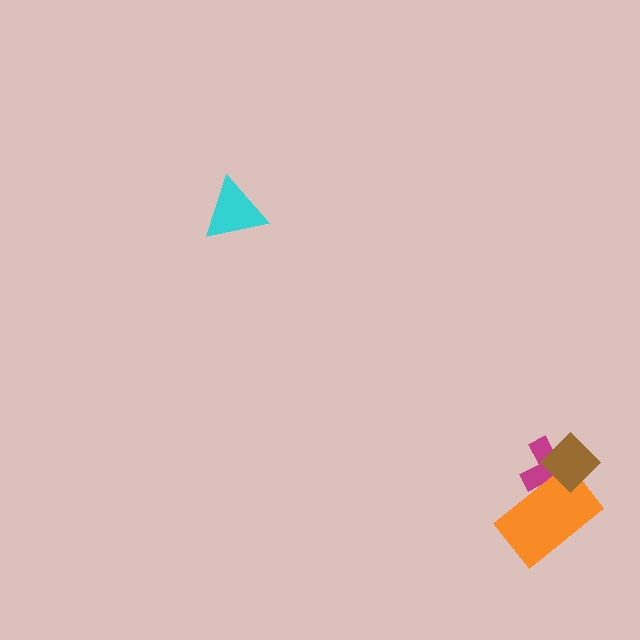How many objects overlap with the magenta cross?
2 objects overlap with the magenta cross.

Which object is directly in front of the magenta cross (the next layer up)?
The orange rectangle is directly in front of the magenta cross.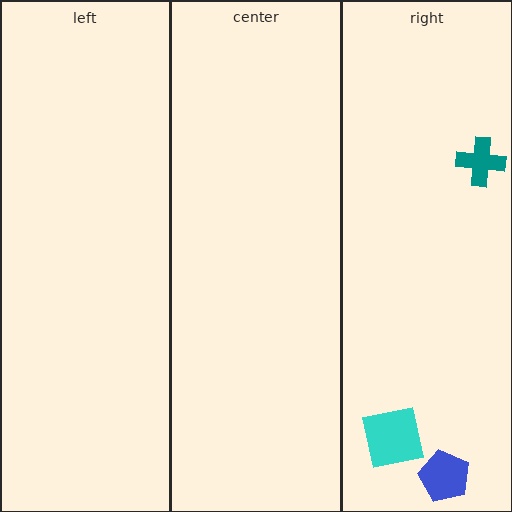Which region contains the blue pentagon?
The right region.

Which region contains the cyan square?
The right region.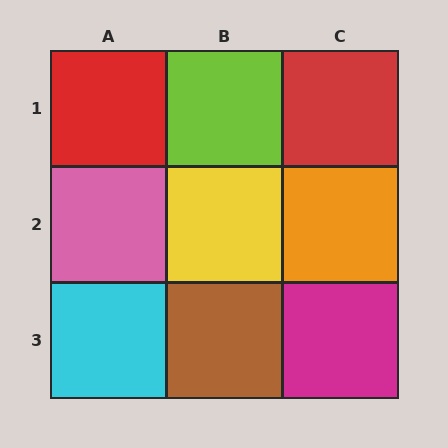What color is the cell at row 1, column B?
Lime.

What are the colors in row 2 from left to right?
Pink, yellow, orange.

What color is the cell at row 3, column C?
Magenta.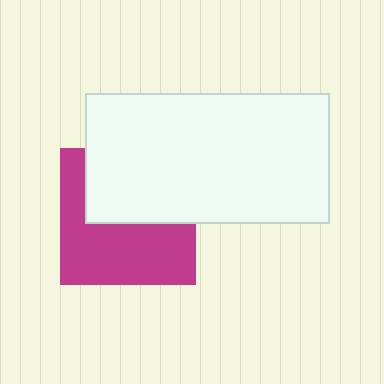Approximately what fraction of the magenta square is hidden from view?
Roughly 45% of the magenta square is hidden behind the white rectangle.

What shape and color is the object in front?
The object in front is a white rectangle.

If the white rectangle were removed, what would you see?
You would see the complete magenta square.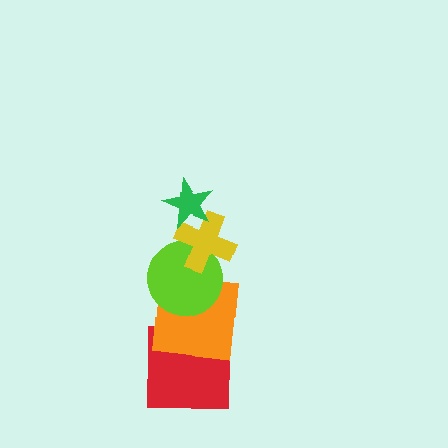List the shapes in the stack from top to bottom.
From top to bottom: the green star, the yellow cross, the lime circle, the orange square, the red square.